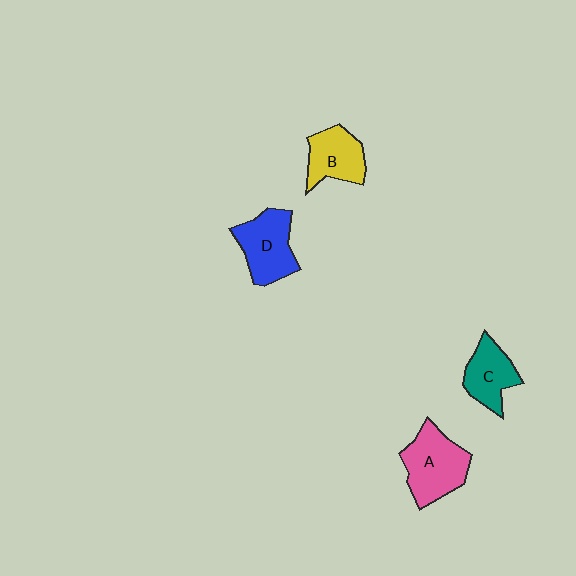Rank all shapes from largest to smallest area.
From largest to smallest: A (pink), D (blue), B (yellow), C (teal).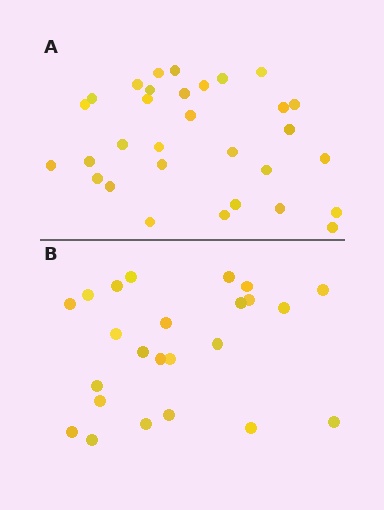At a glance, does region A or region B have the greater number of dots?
Region A (the top region) has more dots.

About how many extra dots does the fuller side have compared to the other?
Region A has roughly 8 or so more dots than region B.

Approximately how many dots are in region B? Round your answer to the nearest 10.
About 20 dots. (The exact count is 24, which rounds to 20.)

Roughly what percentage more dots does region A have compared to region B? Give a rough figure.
About 30% more.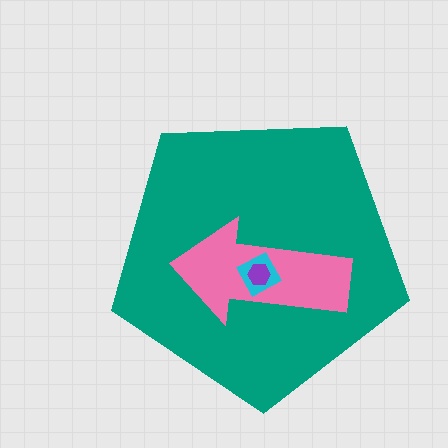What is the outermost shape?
The teal pentagon.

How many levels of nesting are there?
4.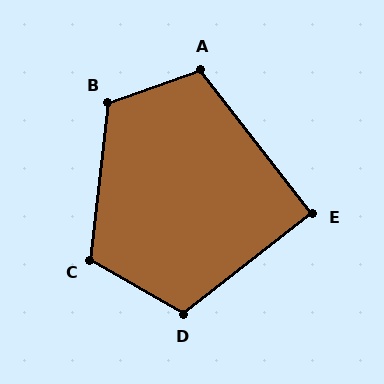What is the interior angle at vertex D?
Approximately 112 degrees (obtuse).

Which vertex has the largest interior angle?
B, at approximately 116 degrees.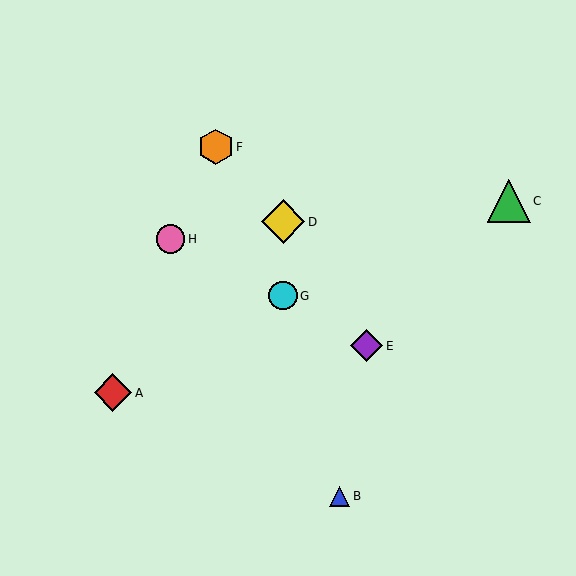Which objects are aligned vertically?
Objects D, G are aligned vertically.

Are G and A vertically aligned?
No, G is at x≈283 and A is at x≈113.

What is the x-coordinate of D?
Object D is at x≈283.